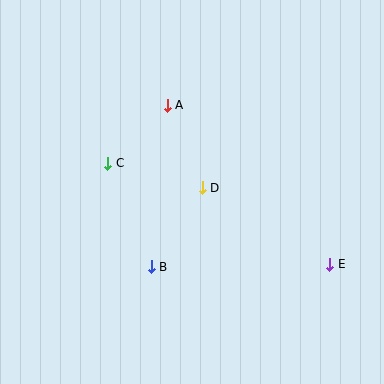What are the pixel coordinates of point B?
Point B is at (151, 267).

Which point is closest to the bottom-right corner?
Point E is closest to the bottom-right corner.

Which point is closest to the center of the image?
Point D at (202, 188) is closest to the center.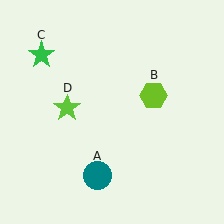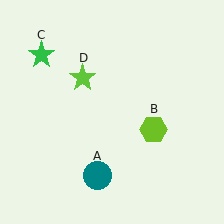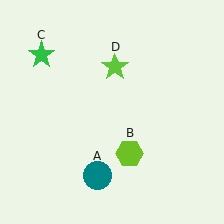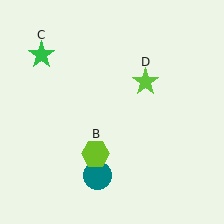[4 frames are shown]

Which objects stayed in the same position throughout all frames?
Teal circle (object A) and green star (object C) remained stationary.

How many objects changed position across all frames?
2 objects changed position: lime hexagon (object B), lime star (object D).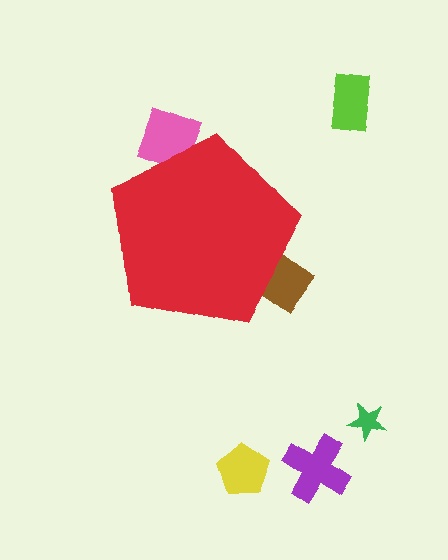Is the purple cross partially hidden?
No, the purple cross is fully visible.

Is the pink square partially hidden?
Yes, the pink square is partially hidden behind the red pentagon.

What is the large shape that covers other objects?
A red pentagon.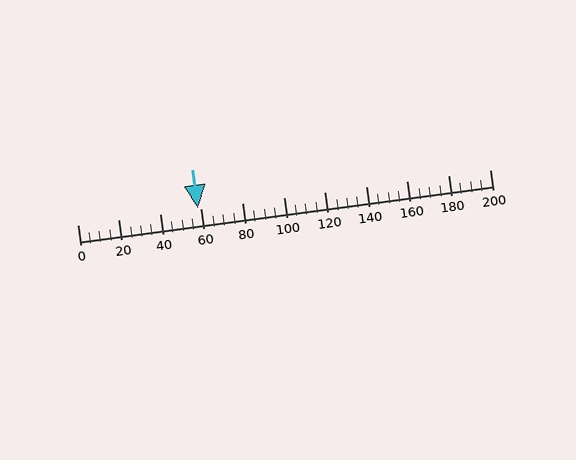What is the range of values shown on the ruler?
The ruler shows values from 0 to 200.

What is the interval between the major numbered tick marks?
The major tick marks are spaced 20 units apart.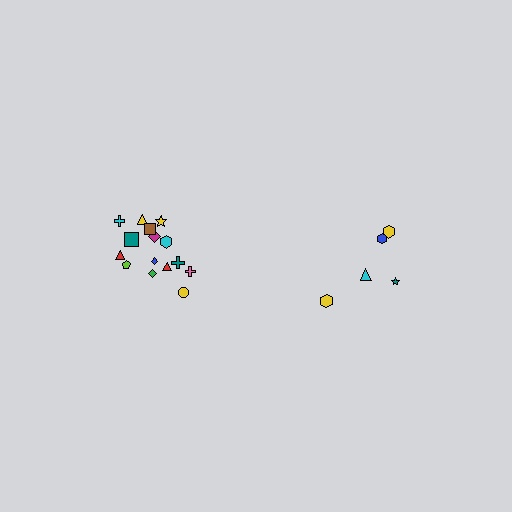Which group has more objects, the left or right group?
The left group.